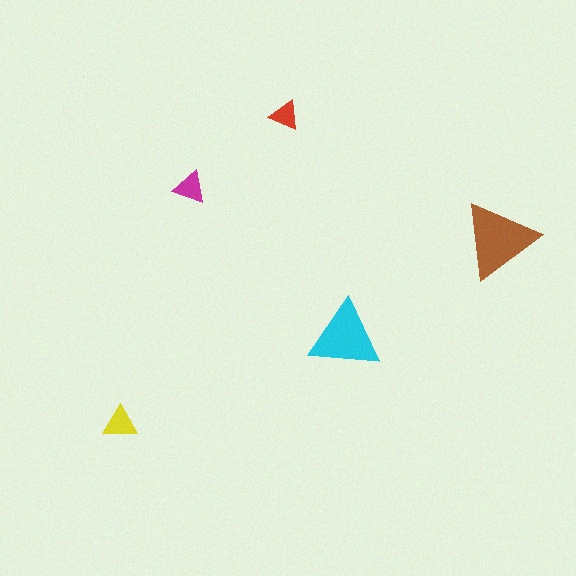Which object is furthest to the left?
The yellow triangle is leftmost.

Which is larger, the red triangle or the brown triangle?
The brown one.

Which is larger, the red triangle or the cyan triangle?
The cyan one.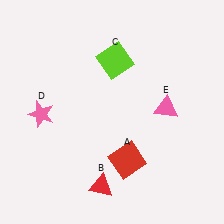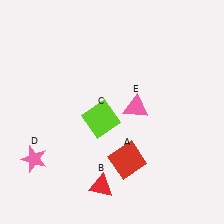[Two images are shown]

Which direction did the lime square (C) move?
The lime square (C) moved down.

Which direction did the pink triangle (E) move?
The pink triangle (E) moved left.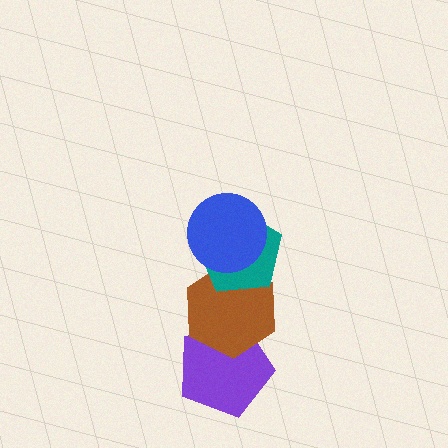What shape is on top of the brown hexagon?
The teal pentagon is on top of the brown hexagon.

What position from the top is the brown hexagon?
The brown hexagon is 3rd from the top.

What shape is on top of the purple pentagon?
The brown hexagon is on top of the purple pentagon.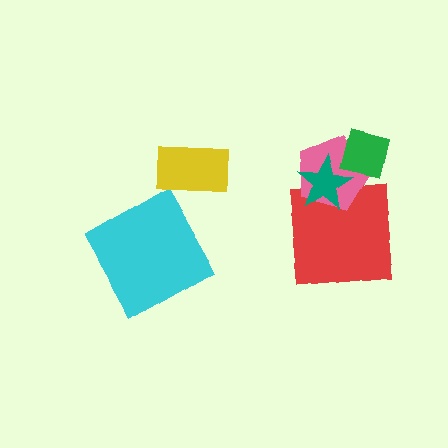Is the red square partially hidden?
Yes, it is partially covered by another shape.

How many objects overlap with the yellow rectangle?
0 objects overlap with the yellow rectangle.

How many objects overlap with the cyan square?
0 objects overlap with the cyan square.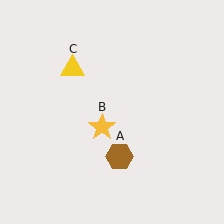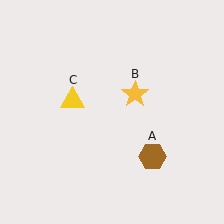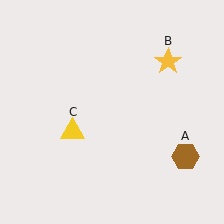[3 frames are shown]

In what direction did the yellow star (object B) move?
The yellow star (object B) moved up and to the right.